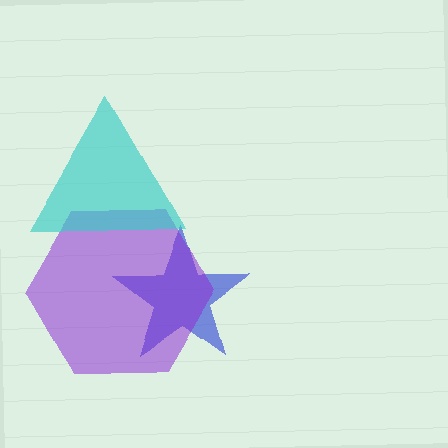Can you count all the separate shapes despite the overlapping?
Yes, there are 3 separate shapes.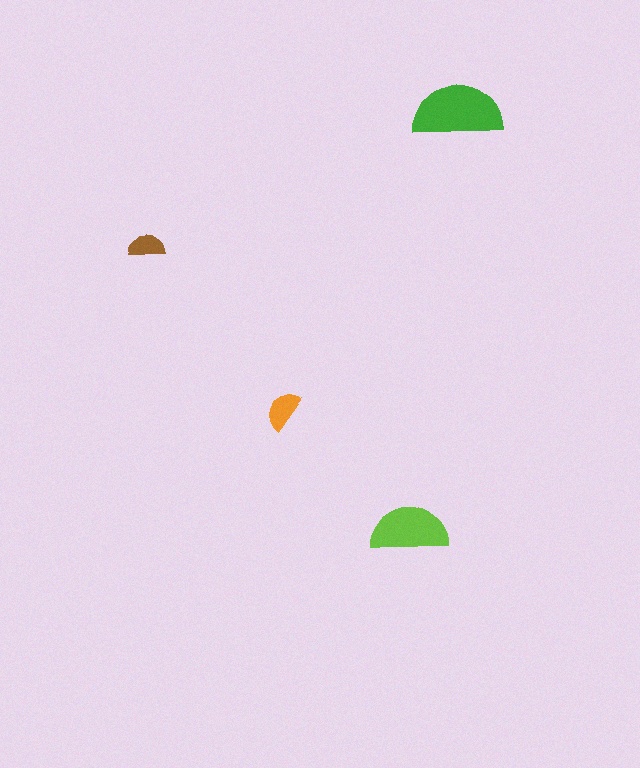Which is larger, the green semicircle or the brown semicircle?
The green one.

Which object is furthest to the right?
The green semicircle is rightmost.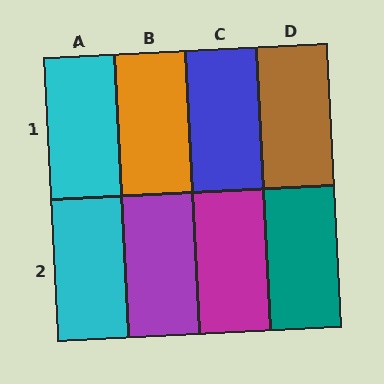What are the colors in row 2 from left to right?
Cyan, purple, magenta, teal.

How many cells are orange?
1 cell is orange.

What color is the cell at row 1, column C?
Blue.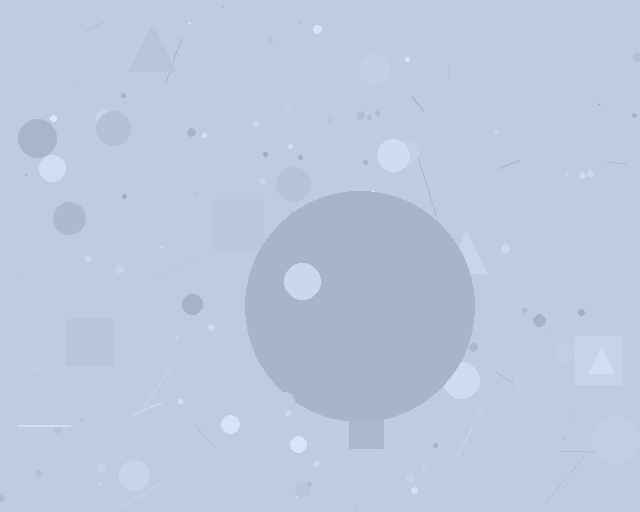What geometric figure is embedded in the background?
A circle is embedded in the background.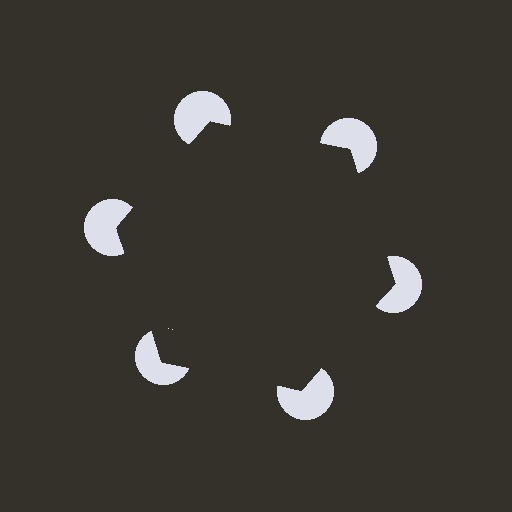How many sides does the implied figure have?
6 sides.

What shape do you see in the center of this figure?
An illusory hexagon — its edges are inferred from the aligned wedge cuts in the pac-man discs, not physically drawn.